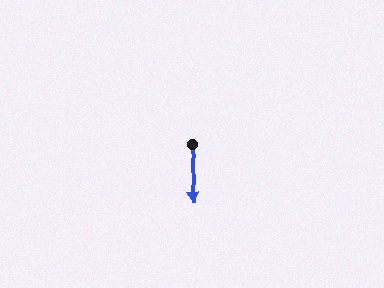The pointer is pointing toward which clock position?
Roughly 6 o'clock.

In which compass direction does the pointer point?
South.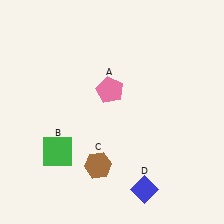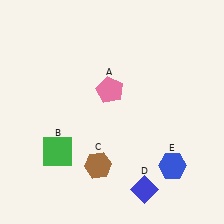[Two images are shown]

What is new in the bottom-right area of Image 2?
A blue hexagon (E) was added in the bottom-right area of Image 2.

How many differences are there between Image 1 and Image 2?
There is 1 difference between the two images.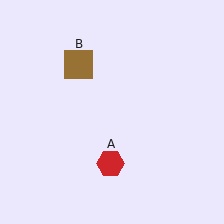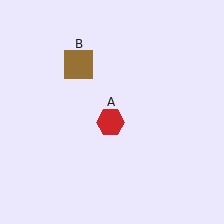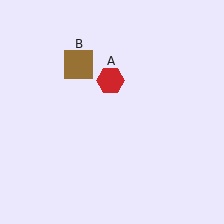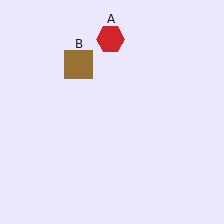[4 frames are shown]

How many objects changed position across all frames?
1 object changed position: red hexagon (object A).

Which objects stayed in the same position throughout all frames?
Brown square (object B) remained stationary.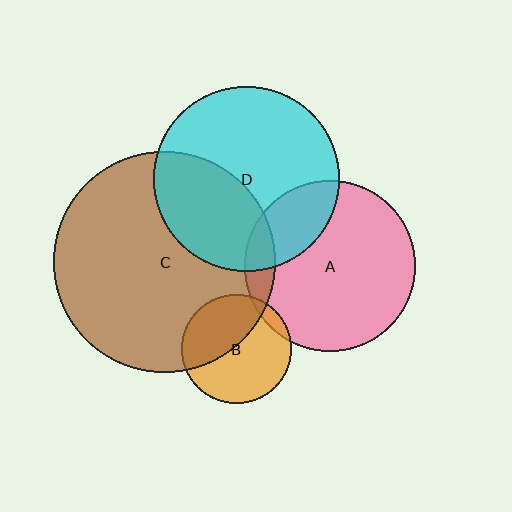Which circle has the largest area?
Circle C (brown).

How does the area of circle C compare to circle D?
Approximately 1.4 times.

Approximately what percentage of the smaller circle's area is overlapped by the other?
Approximately 35%.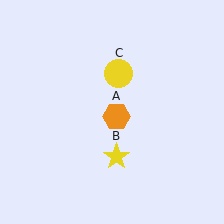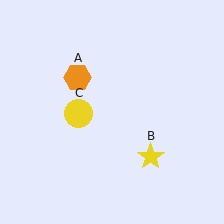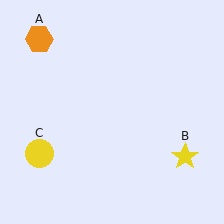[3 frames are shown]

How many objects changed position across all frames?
3 objects changed position: orange hexagon (object A), yellow star (object B), yellow circle (object C).